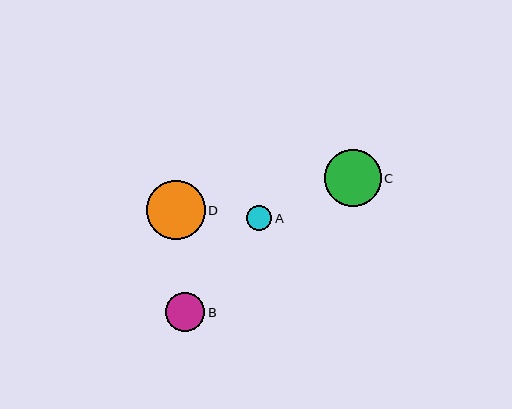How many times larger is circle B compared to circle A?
Circle B is approximately 1.5 times the size of circle A.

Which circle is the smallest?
Circle A is the smallest with a size of approximately 26 pixels.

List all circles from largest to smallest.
From largest to smallest: D, C, B, A.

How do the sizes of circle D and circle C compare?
Circle D and circle C are approximately the same size.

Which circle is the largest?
Circle D is the largest with a size of approximately 59 pixels.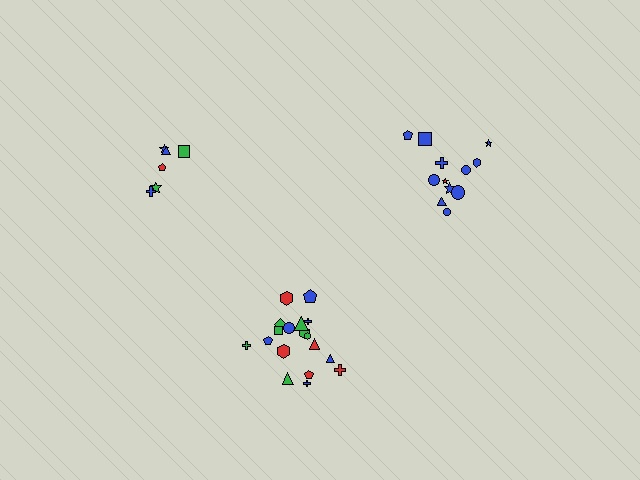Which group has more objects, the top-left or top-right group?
The top-right group.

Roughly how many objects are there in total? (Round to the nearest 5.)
Roughly 35 objects in total.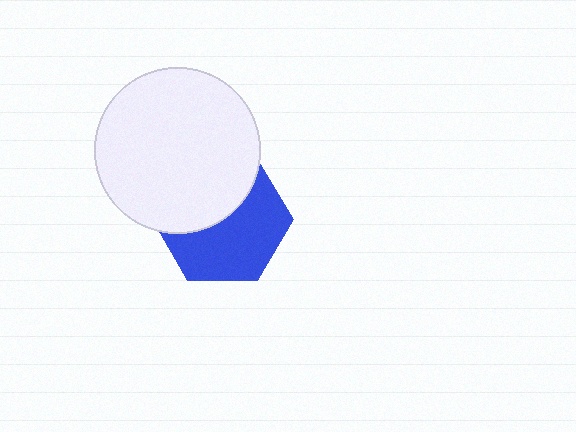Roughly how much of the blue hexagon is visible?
About half of it is visible (roughly 58%).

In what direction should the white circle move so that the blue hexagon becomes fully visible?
The white circle should move up. That is the shortest direction to clear the overlap and leave the blue hexagon fully visible.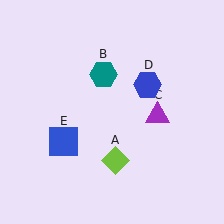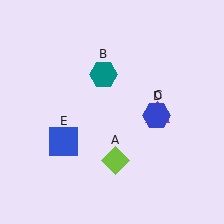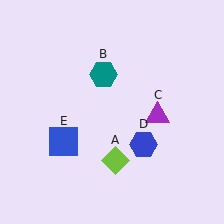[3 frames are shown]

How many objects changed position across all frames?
1 object changed position: blue hexagon (object D).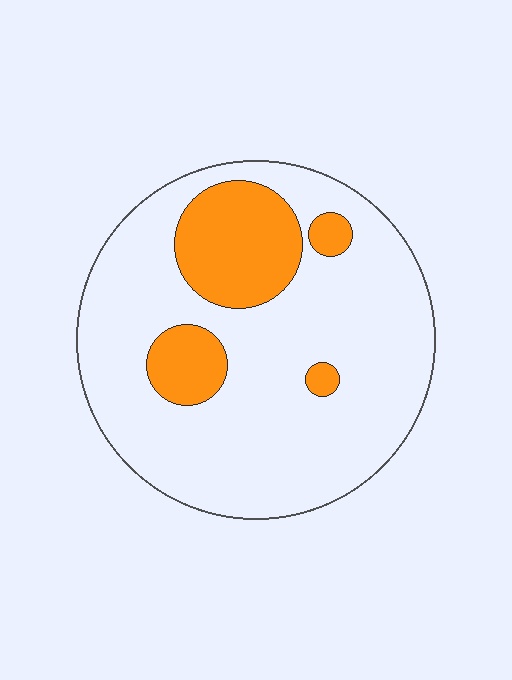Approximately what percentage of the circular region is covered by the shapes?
Approximately 20%.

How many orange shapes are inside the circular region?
4.